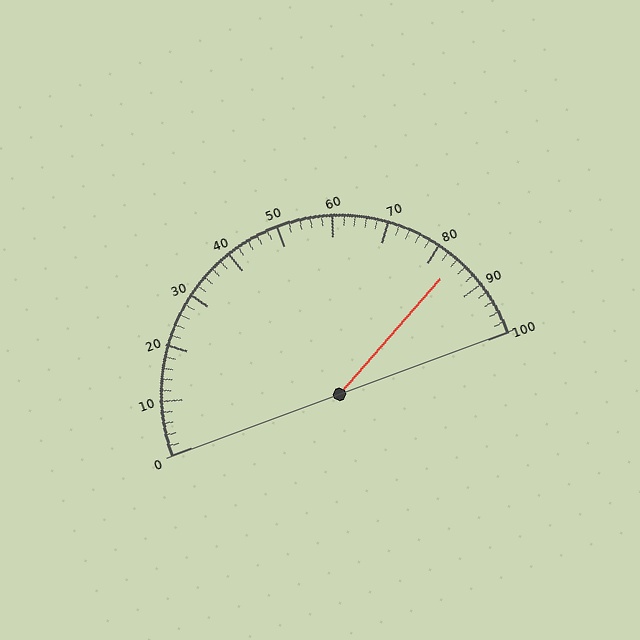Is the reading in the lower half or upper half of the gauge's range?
The reading is in the upper half of the range (0 to 100).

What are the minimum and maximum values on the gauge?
The gauge ranges from 0 to 100.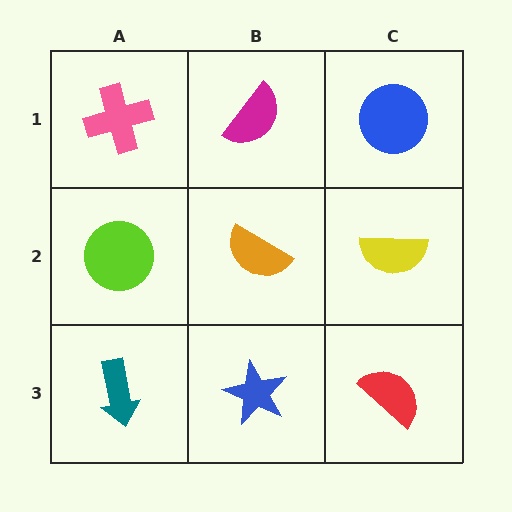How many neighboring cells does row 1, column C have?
2.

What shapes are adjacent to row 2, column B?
A magenta semicircle (row 1, column B), a blue star (row 3, column B), a lime circle (row 2, column A), a yellow semicircle (row 2, column C).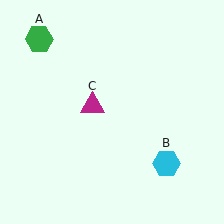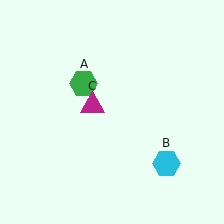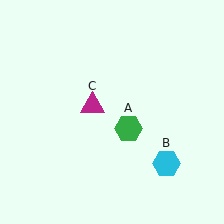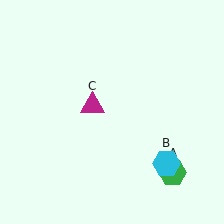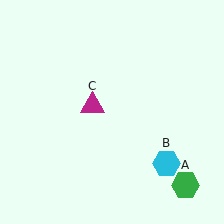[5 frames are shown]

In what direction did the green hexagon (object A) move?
The green hexagon (object A) moved down and to the right.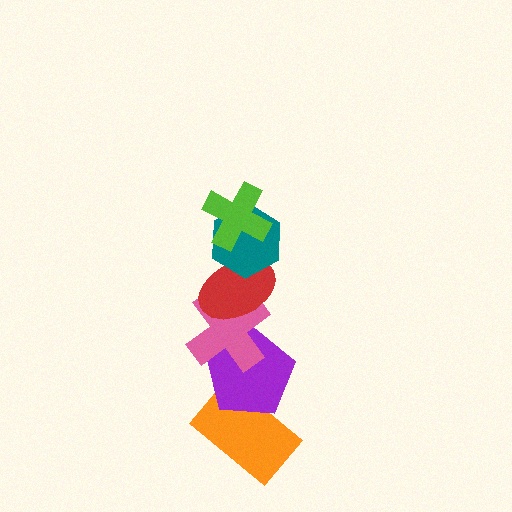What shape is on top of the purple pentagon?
The pink cross is on top of the purple pentagon.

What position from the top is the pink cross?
The pink cross is 4th from the top.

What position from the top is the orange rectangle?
The orange rectangle is 6th from the top.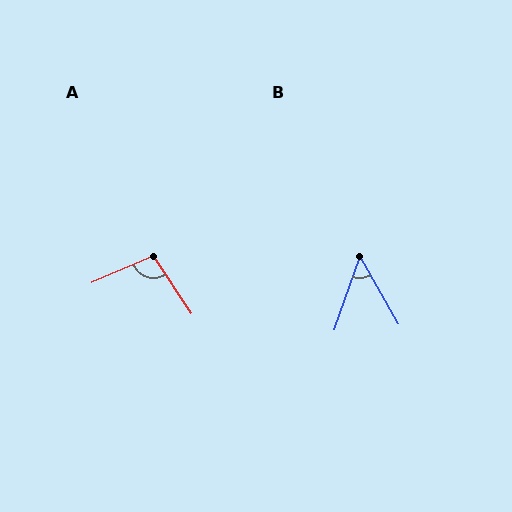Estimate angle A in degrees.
Approximately 100 degrees.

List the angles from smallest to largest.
B (49°), A (100°).